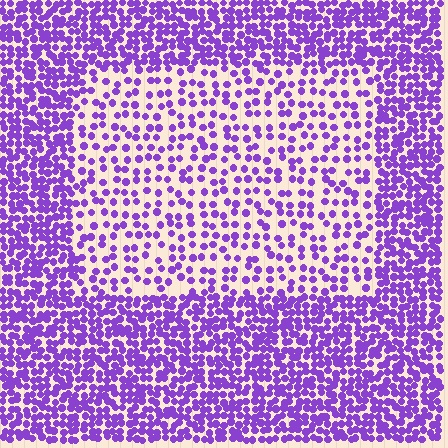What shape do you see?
I see a rectangle.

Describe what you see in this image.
The image contains small purple elements arranged at two different densities. A rectangle-shaped region is visible where the elements are less densely packed than the surrounding area.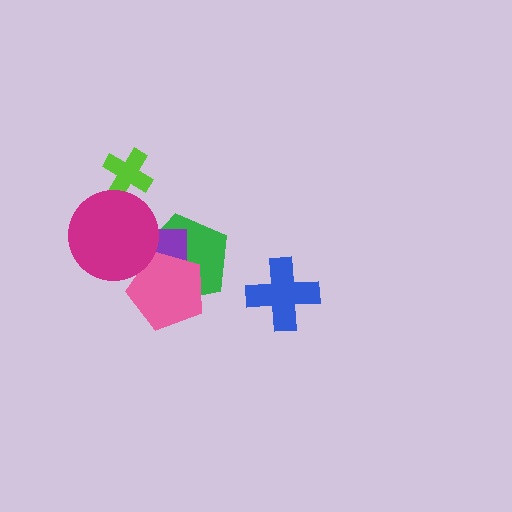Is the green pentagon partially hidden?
Yes, it is partially covered by another shape.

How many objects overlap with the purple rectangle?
3 objects overlap with the purple rectangle.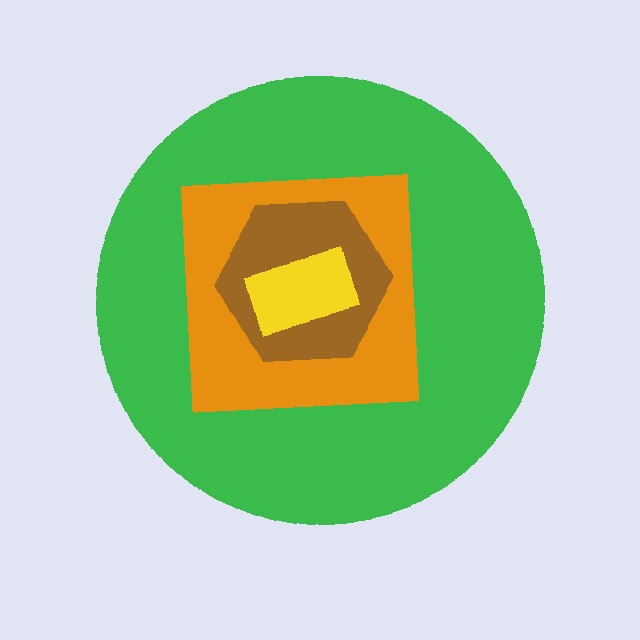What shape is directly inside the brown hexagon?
The yellow rectangle.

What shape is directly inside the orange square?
The brown hexagon.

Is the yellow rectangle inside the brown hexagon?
Yes.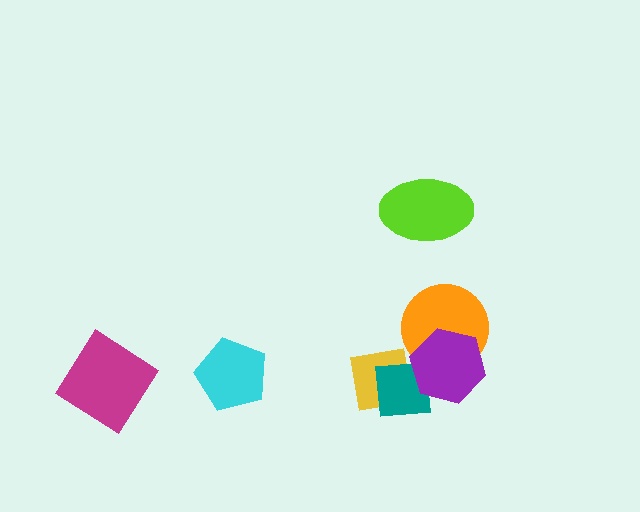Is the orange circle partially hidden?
Yes, it is partially covered by another shape.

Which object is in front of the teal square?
The purple hexagon is in front of the teal square.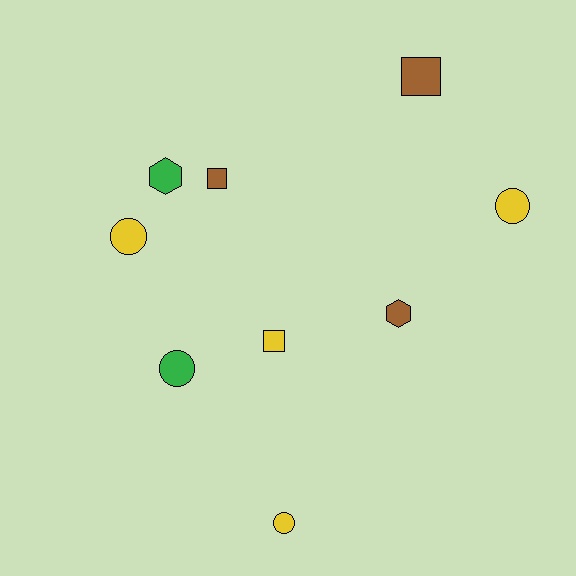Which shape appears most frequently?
Circle, with 4 objects.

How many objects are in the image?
There are 9 objects.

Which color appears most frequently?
Yellow, with 4 objects.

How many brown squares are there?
There are 2 brown squares.